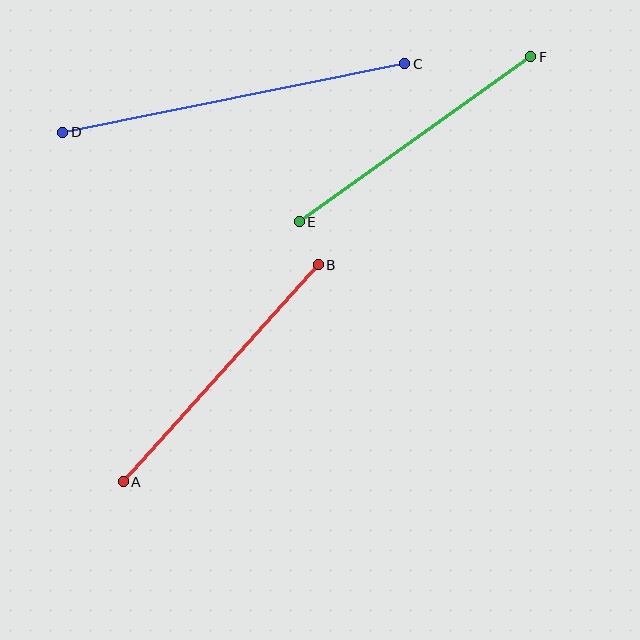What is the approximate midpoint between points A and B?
The midpoint is at approximately (221, 373) pixels.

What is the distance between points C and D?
The distance is approximately 349 pixels.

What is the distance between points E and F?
The distance is approximately 284 pixels.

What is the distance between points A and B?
The distance is approximately 292 pixels.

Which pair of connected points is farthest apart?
Points C and D are farthest apart.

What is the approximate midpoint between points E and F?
The midpoint is at approximately (415, 139) pixels.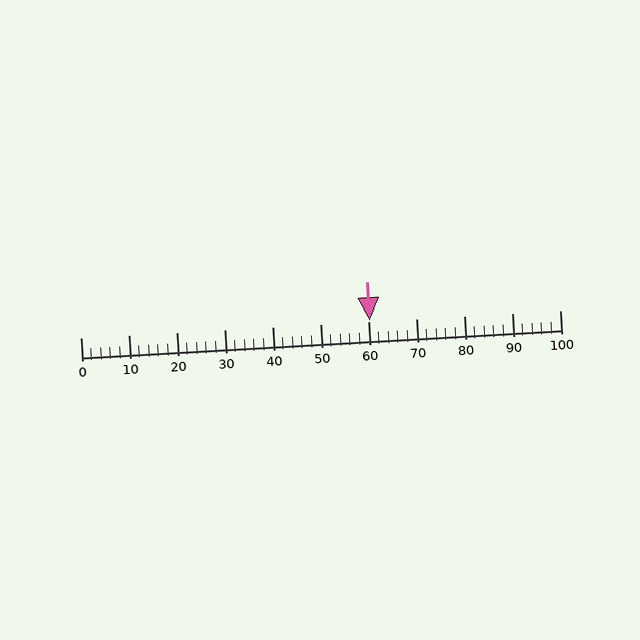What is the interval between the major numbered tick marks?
The major tick marks are spaced 10 units apart.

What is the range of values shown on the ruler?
The ruler shows values from 0 to 100.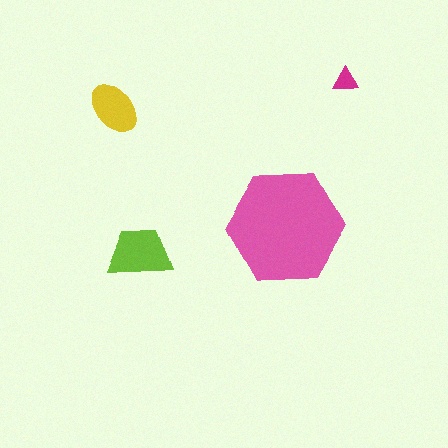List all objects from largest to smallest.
The pink hexagon, the lime trapezoid, the yellow ellipse, the magenta triangle.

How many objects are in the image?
There are 4 objects in the image.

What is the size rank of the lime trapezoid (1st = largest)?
2nd.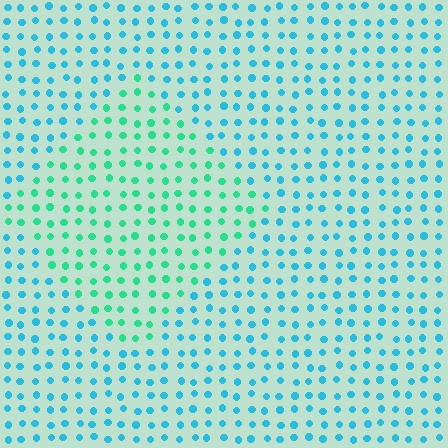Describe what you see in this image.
The image is filled with small cyan elements in a uniform arrangement. A diamond-shaped region is visible where the elements are tinted to a slightly different hue, forming a subtle color boundary.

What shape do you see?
I see a diamond.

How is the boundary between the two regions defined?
The boundary is defined purely by a slight shift in hue (about 38 degrees). Spacing, size, and orientation are identical on both sides.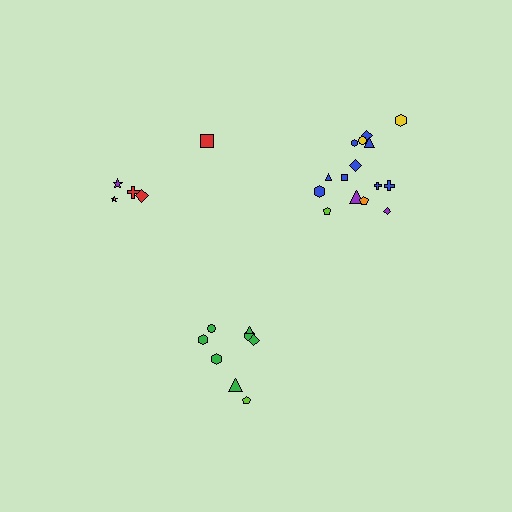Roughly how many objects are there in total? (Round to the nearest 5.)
Roughly 30 objects in total.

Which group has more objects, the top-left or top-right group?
The top-right group.